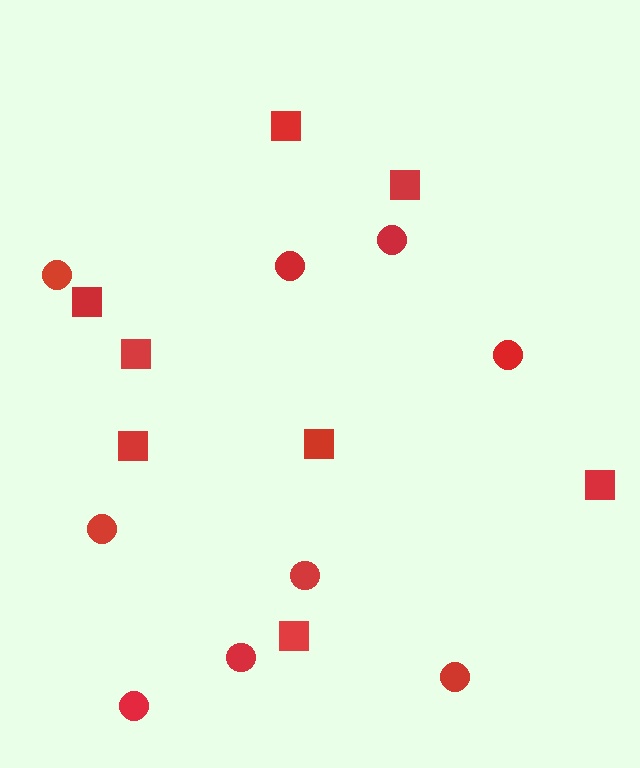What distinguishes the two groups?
There are 2 groups: one group of circles (9) and one group of squares (8).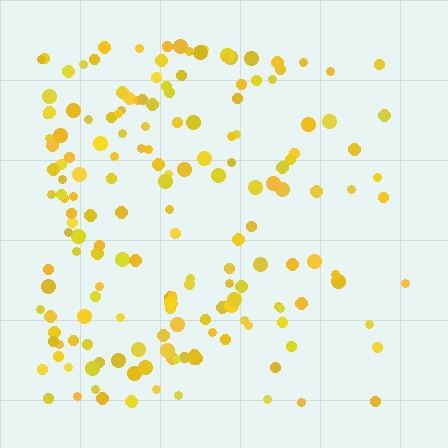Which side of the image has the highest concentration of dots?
The left.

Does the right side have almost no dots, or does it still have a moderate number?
Still a moderate number, just noticeably fewer than the left.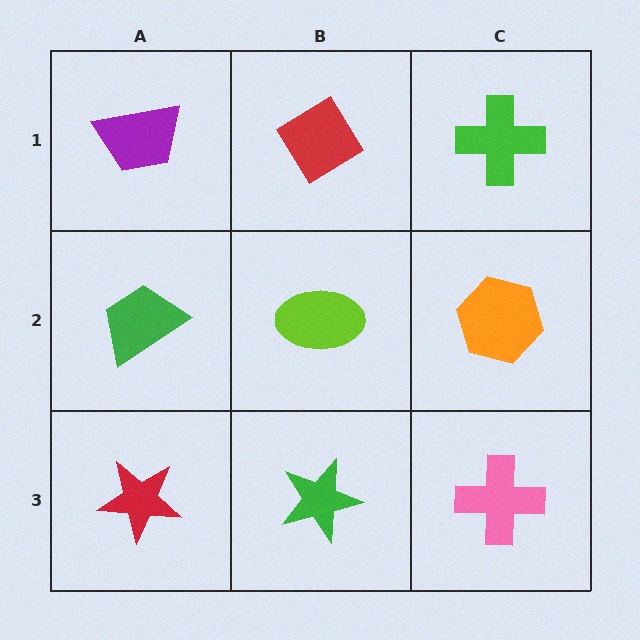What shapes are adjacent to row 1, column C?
An orange hexagon (row 2, column C), a red diamond (row 1, column B).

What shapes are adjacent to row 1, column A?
A green trapezoid (row 2, column A), a red diamond (row 1, column B).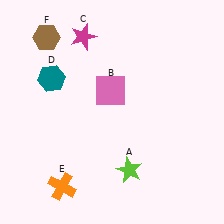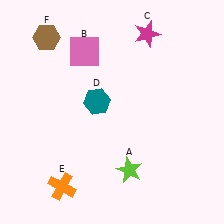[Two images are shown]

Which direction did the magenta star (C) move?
The magenta star (C) moved right.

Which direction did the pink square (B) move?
The pink square (B) moved up.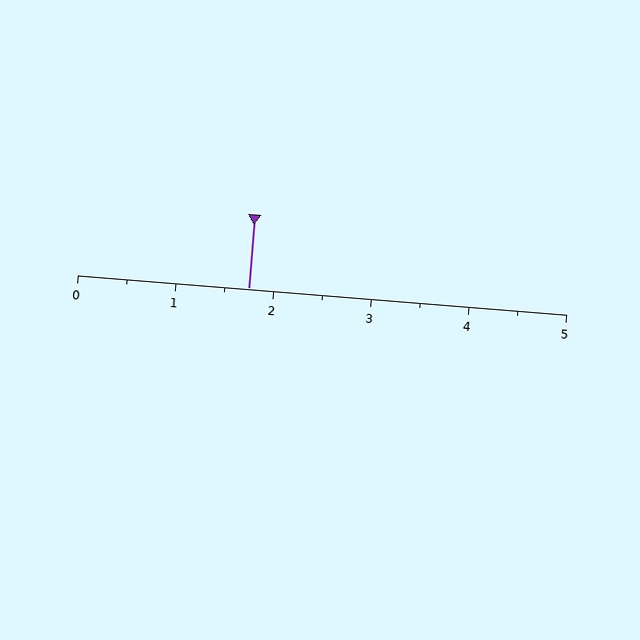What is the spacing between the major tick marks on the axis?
The major ticks are spaced 1 apart.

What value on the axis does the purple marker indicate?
The marker indicates approximately 1.8.